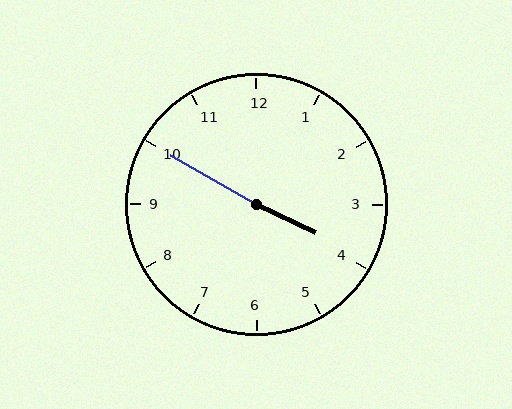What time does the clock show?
3:50.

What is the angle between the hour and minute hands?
Approximately 175 degrees.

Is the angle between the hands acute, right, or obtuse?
It is obtuse.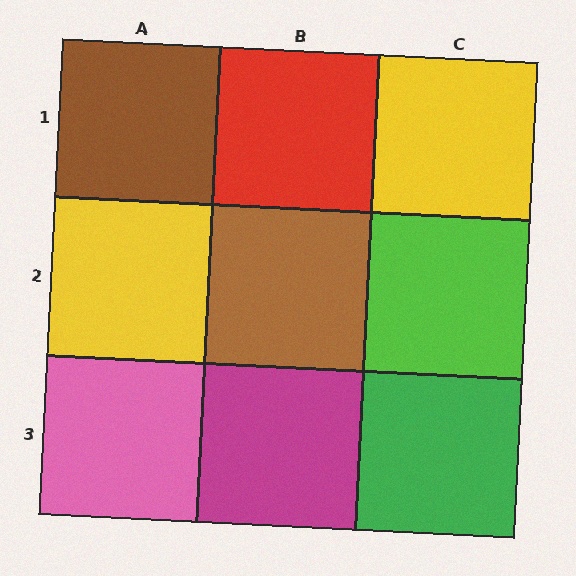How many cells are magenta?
1 cell is magenta.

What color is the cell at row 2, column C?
Lime.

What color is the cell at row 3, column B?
Magenta.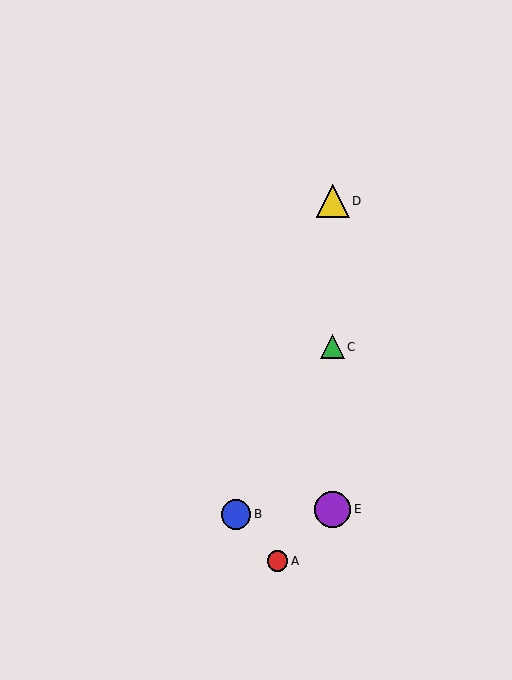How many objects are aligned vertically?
3 objects (C, D, E) are aligned vertically.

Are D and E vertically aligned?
Yes, both are at x≈333.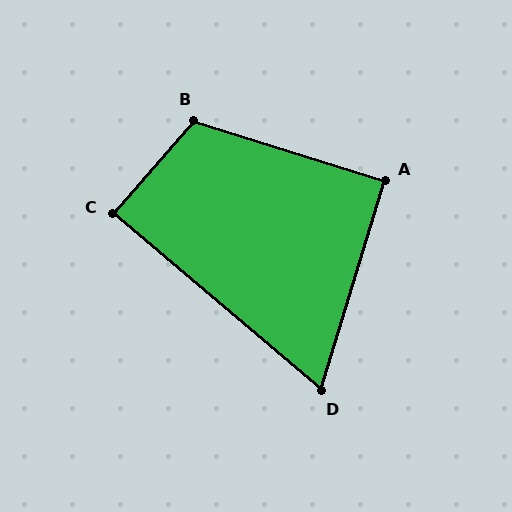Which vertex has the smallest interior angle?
D, at approximately 67 degrees.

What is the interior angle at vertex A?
Approximately 91 degrees (approximately right).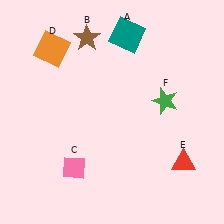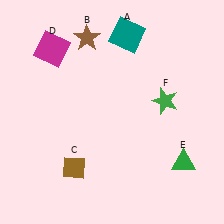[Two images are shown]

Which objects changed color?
C changed from pink to brown. D changed from orange to magenta. E changed from red to green.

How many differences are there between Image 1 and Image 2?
There are 3 differences between the two images.